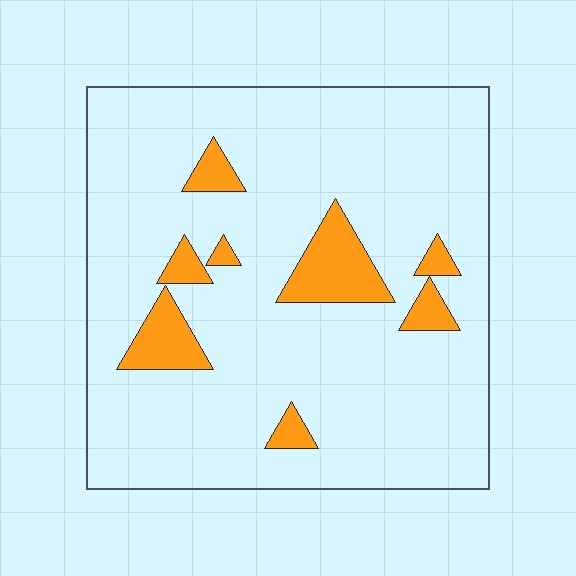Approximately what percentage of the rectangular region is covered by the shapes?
Approximately 10%.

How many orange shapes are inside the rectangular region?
8.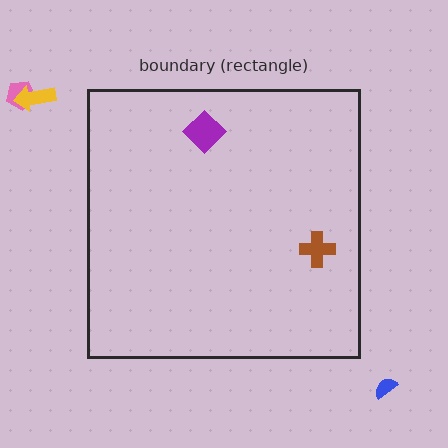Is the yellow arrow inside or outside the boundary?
Outside.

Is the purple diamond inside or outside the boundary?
Inside.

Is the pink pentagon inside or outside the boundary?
Outside.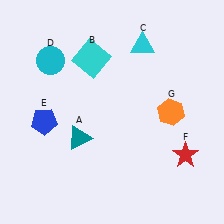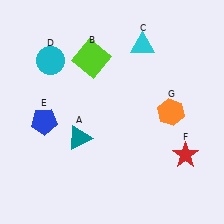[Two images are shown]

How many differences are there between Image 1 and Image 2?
There is 1 difference between the two images.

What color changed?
The square (B) changed from cyan in Image 1 to lime in Image 2.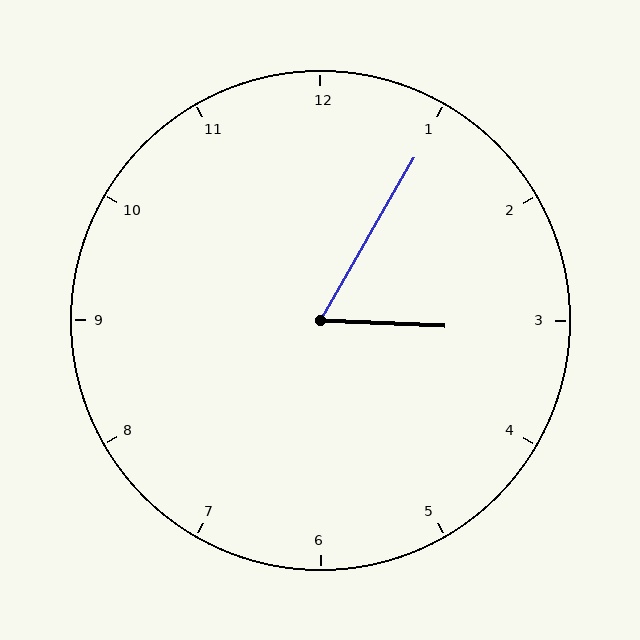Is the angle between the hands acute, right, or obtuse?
It is acute.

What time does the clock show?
3:05.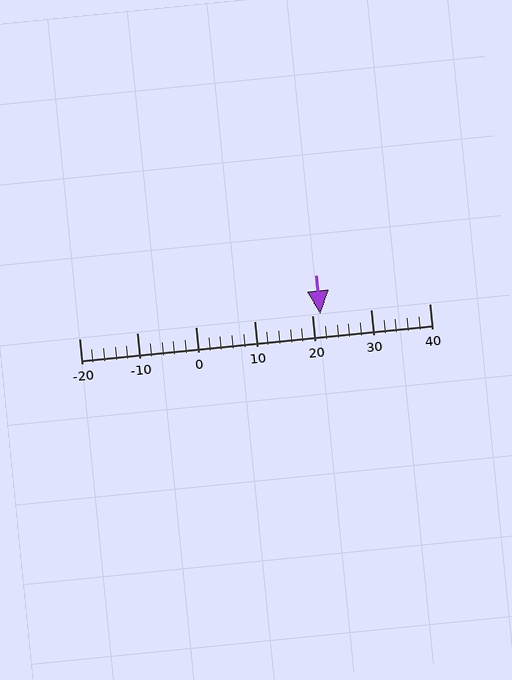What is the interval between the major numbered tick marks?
The major tick marks are spaced 10 units apart.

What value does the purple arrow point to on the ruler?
The purple arrow points to approximately 21.